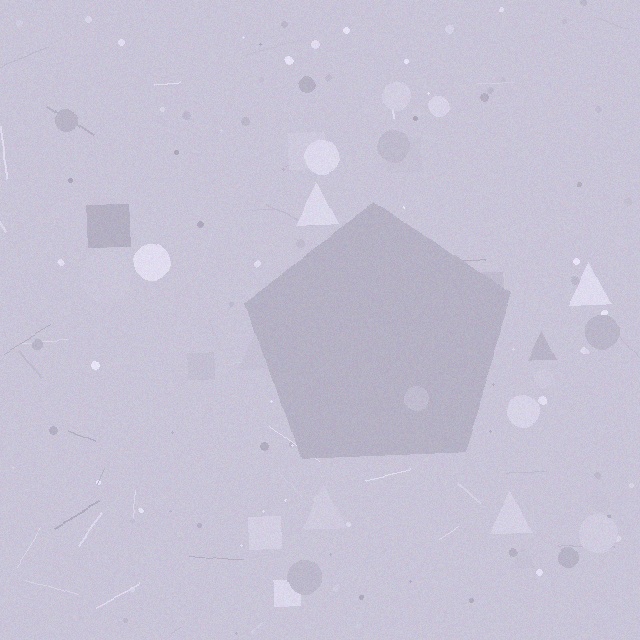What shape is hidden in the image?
A pentagon is hidden in the image.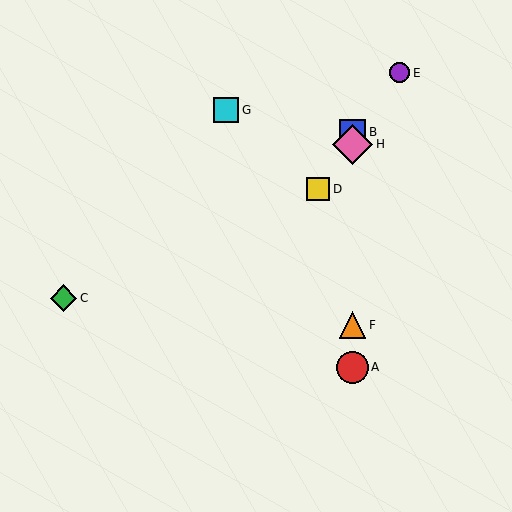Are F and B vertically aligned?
Yes, both are at x≈352.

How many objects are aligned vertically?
4 objects (A, B, F, H) are aligned vertically.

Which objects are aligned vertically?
Objects A, B, F, H are aligned vertically.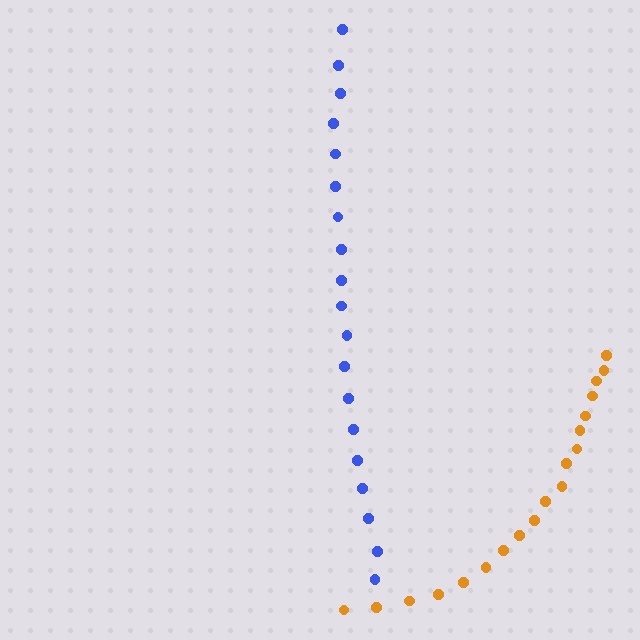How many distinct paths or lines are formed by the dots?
There are 2 distinct paths.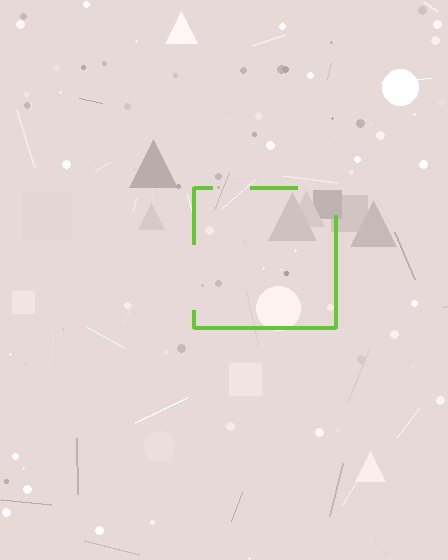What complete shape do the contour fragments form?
The contour fragments form a square.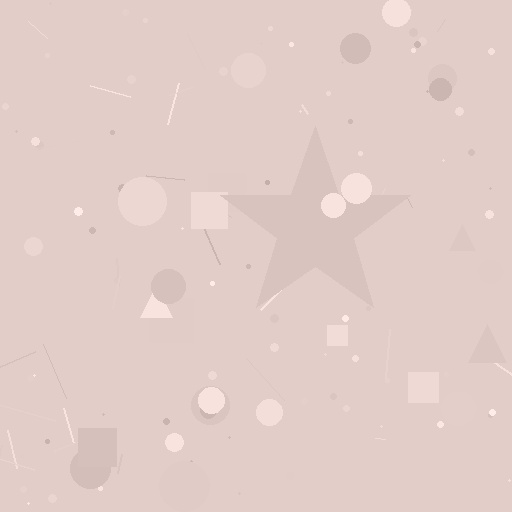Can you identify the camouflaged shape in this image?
The camouflaged shape is a star.